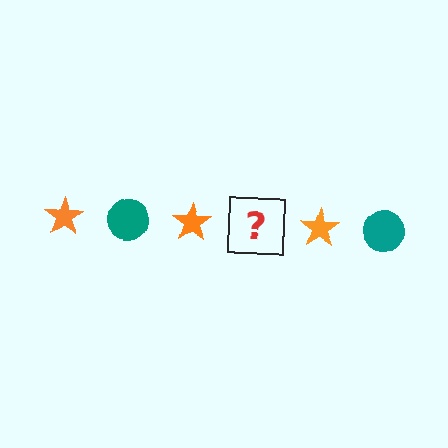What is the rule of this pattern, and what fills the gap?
The rule is that the pattern alternates between orange star and teal circle. The gap should be filled with a teal circle.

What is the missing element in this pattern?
The missing element is a teal circle.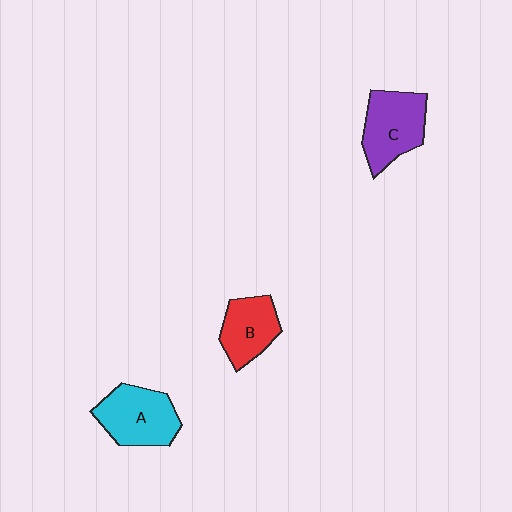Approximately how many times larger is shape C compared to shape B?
Approximately 1.3 times.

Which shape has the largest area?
Shape A (cyan).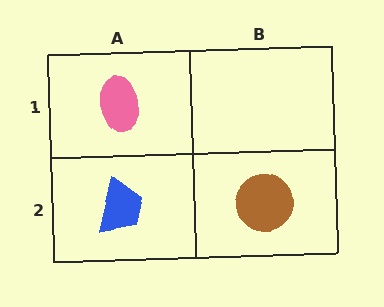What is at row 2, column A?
A blue trapezoid.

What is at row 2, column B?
A brown circle.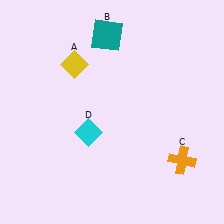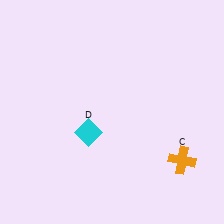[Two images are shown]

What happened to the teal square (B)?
The teal square (B) was removed in Image 2. It was in the top-left area of Image 1.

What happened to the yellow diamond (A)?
The yellow diamond (A) was removed in Image 2. It was in the top-left area of Image 1.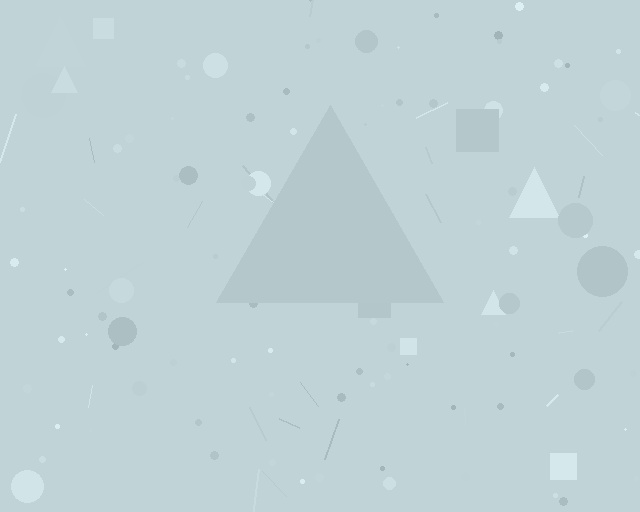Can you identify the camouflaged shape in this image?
The camouflaged shape is a triangle.